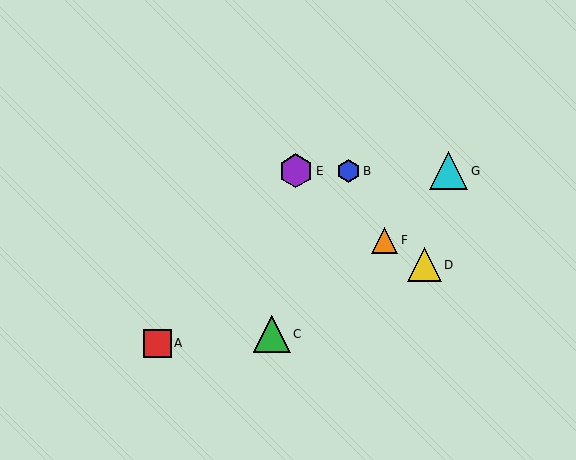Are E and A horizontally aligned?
No, E is at y≈171 and A is at y≈343.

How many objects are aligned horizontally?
3 objects (B, E, G) are aligned horizontally.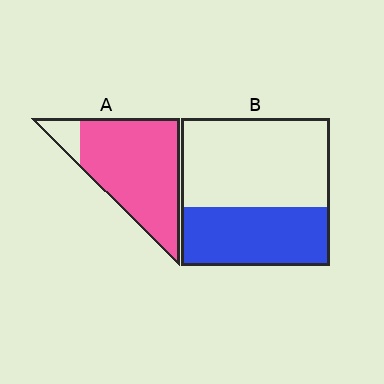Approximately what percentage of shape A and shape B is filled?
A is approximately 90% and B is approximately 40%.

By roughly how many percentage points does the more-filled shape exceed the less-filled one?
By roughly 50 percentage points (A over B).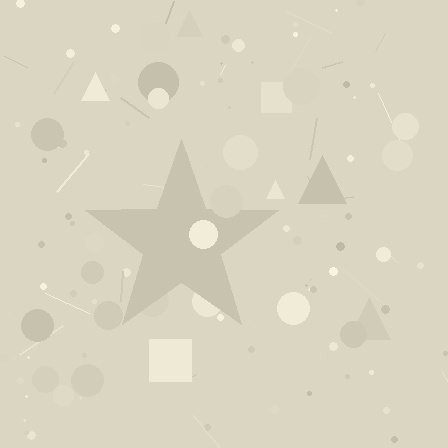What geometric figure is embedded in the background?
A star is embedded in the background.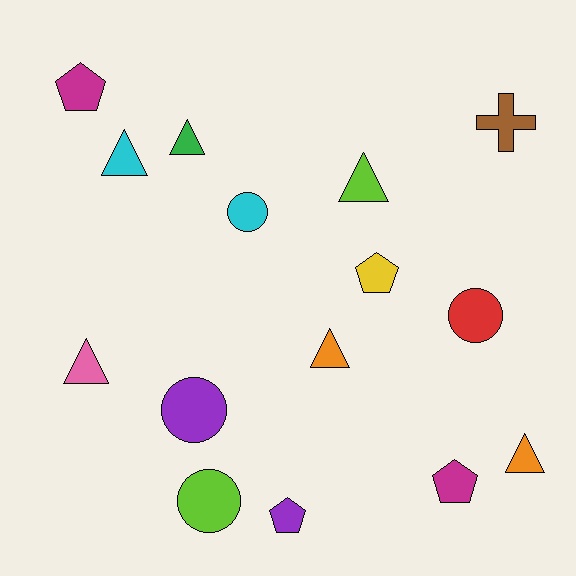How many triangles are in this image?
There are 6 triangles.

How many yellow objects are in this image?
There is 1 yellow object.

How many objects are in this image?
There are 15 objects.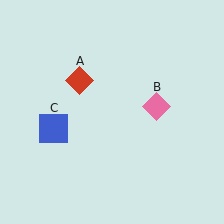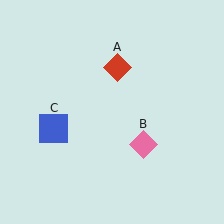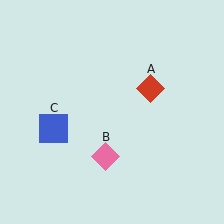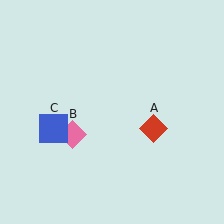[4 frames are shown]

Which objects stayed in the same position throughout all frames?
Blue square (object C) remained stationary.